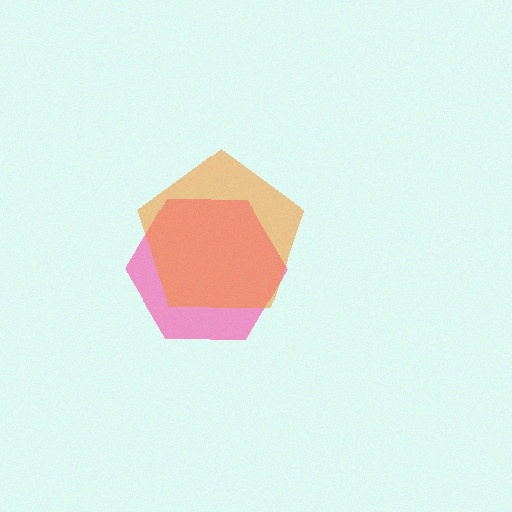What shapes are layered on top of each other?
The layered shapes are: a pink hexagon, an orange pentagon.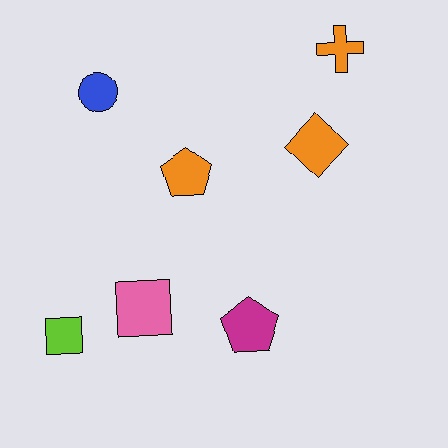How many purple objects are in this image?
There are no purple objects.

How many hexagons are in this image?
There are no hexagons.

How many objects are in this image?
There are 7 objects.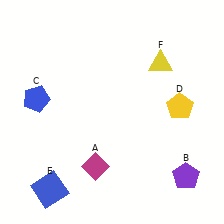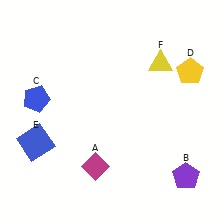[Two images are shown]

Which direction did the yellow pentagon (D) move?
The yellow pentagon (D) moved up.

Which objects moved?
The objects that moved are: the yellow pentagon (D), the blue square (E).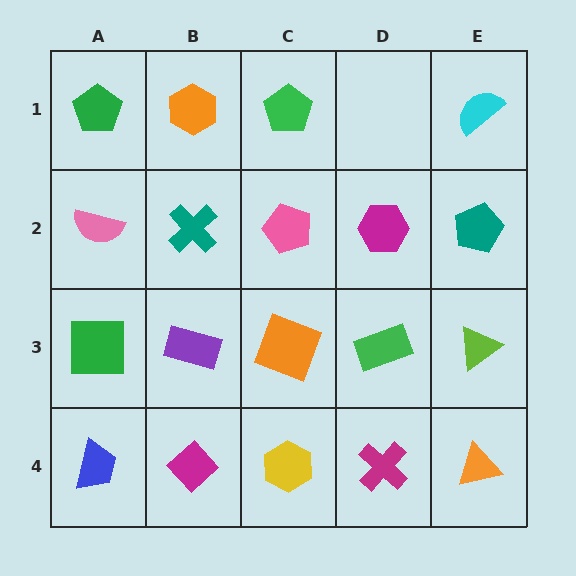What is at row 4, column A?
A blue trapezoid.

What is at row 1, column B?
An orange hexagon.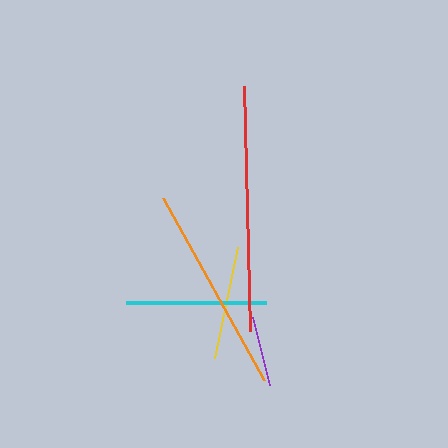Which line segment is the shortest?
The purple line is the shortest at approximately 71 pixels.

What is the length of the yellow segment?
The yellow segment is approximately 113 pixels long.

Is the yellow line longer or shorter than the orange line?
The orange line is longer than the yellow line.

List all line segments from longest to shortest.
From longest to shortest: red, orange, cyan, yellow, purple.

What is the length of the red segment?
The red segment is approximately 245 pixels long.